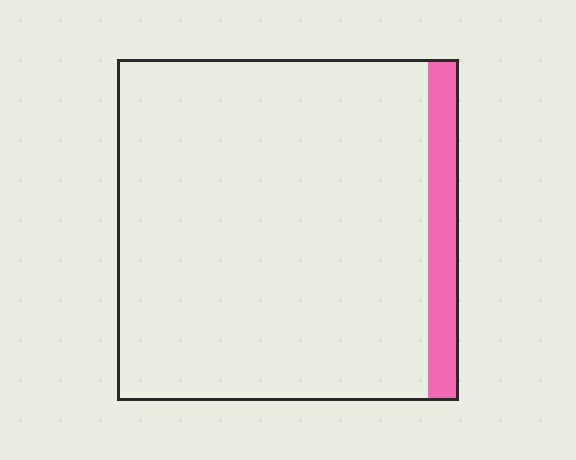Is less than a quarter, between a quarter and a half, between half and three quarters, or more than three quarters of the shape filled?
Less than a quarter.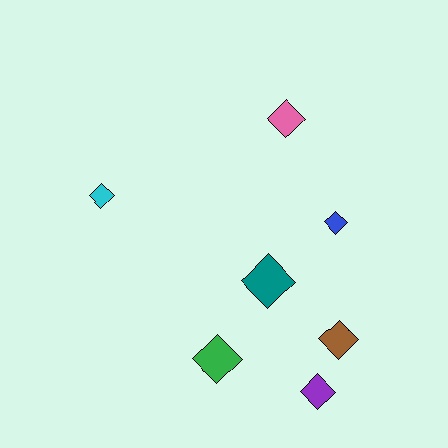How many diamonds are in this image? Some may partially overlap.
There are 7 diamonds.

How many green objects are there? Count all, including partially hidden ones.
There is 1 green object.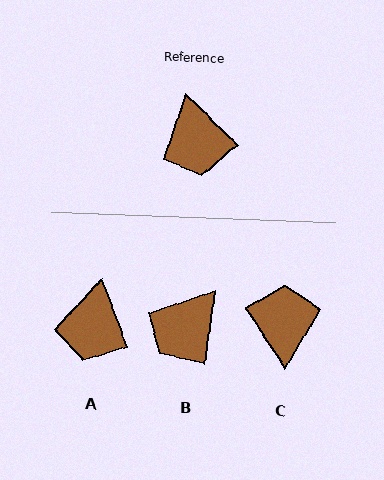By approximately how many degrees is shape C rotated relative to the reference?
Approximately 168 degrees counter-clockwise.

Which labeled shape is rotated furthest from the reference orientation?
C, about 168 degrees away.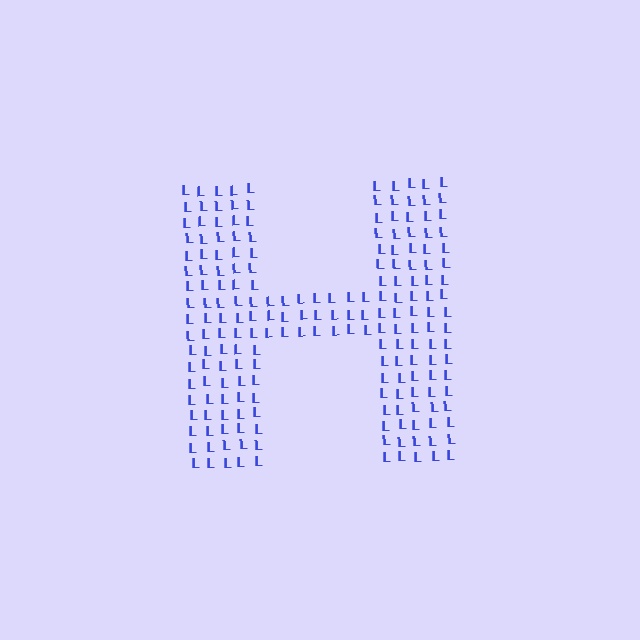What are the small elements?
The small elements are letter L's.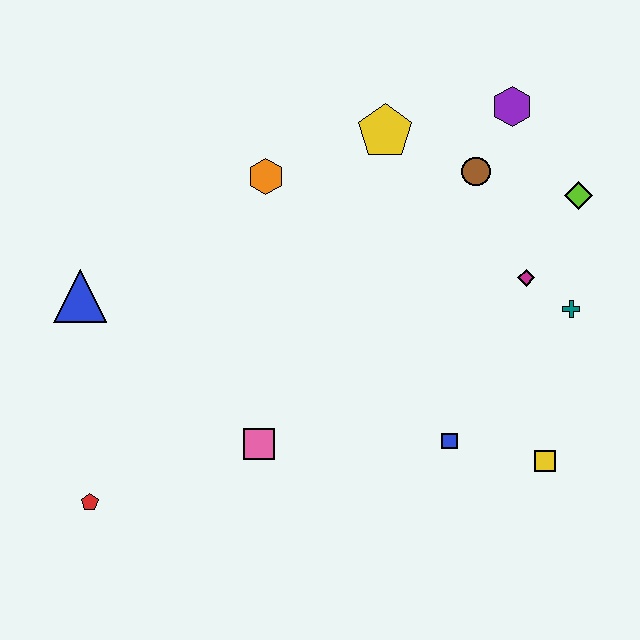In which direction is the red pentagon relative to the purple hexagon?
The red pentagon is to the left of the purple hexagon.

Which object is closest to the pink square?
The red pentagon is closest to the pink square.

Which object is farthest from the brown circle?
The red pentagon is farthest from the brown circle.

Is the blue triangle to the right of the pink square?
No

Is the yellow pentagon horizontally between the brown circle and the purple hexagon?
No